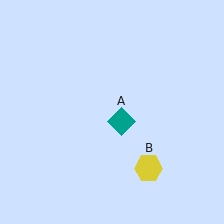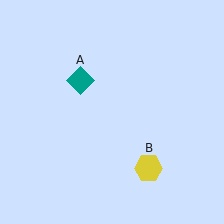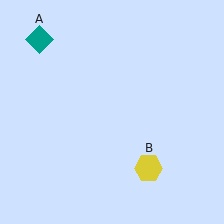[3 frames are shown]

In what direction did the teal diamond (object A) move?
The teal diamond (object A) moved up and to the left.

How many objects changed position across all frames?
1 object changed position: teal diamond (object A).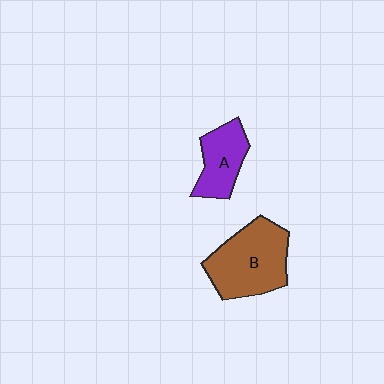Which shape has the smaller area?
Shape A (purple).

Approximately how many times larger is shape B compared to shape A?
Approximately 1.7 times.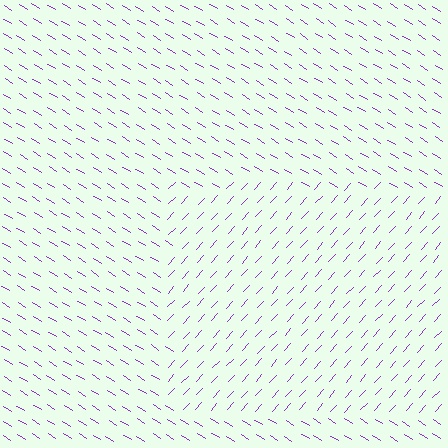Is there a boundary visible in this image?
Yes, there is a texture boundary formed by a change in line orientation.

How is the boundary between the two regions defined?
The boundary is defined purely by a change in line orientation (approximately 80 degrees difference). All lines are the same color and thickness.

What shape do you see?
I see a rectangle.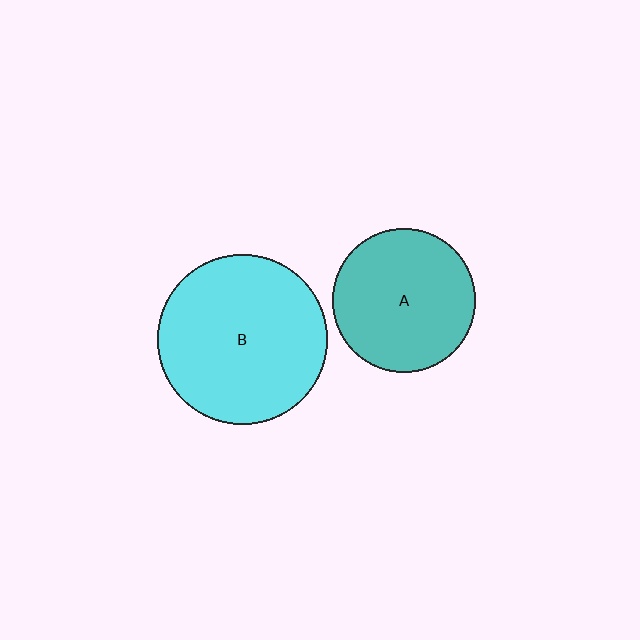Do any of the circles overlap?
No, none of the circles overlap.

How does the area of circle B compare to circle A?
Approximately 1.4 times.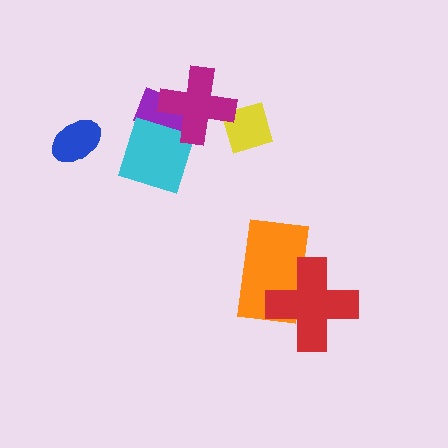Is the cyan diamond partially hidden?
Yes, it is partially covered by another shape.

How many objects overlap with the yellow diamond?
1 object overlaps with the yellow diamond.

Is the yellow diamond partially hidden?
Yes, it is partially covered by another shape.